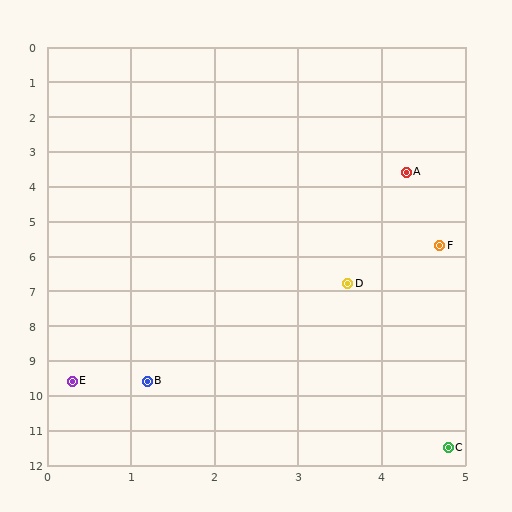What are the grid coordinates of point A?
Point A is at approximately (4.3, 3.6).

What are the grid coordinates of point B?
Point B is at approximately (1.2, 9.6).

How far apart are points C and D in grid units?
Points C and D are about 4.9 grid units apart.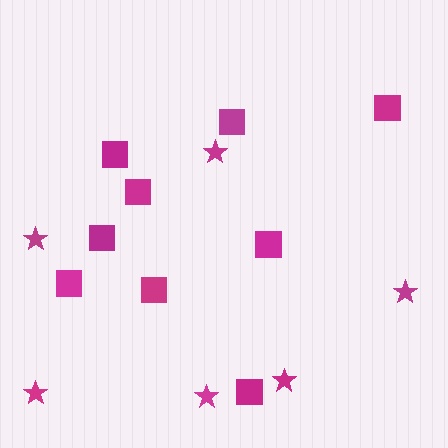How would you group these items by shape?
There are 2 groups: one group of stars (6) and one group of squares (9).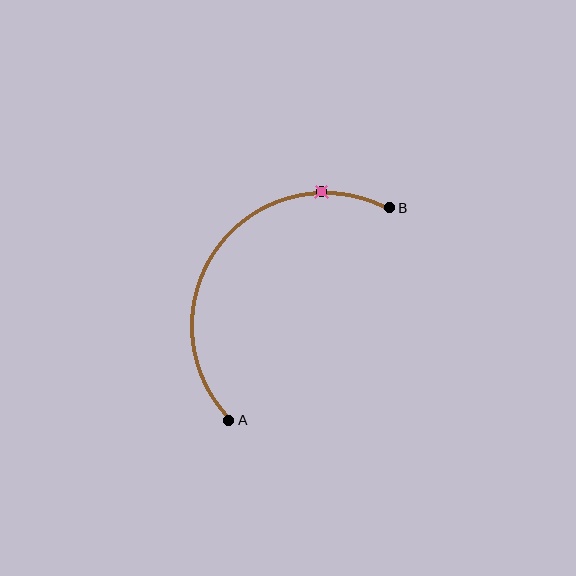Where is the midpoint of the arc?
The arc midpoint is the point on the curve farthest from the straight line joining A and B. It sits above and to the left of that line.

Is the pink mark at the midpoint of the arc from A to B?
No. The pink mark lies on the arc but is closer to endpoint B. The arc midpoint would be at the point on the curve equidistant along the arc from both A and B.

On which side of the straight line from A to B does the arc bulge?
The arc bulges above and to the left of the straight line connecting A and B.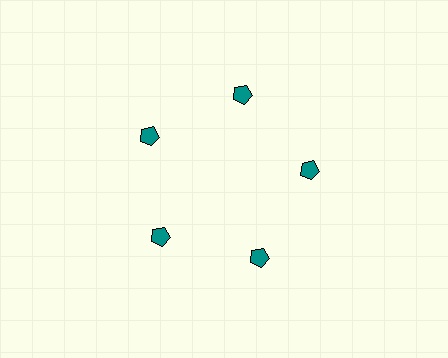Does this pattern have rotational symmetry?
Yes, this pattern has 5-fold rotational symmetry. It looks the same after rotating 72 degrees around the center.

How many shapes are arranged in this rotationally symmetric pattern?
There are 5 shapes, arranged in 5 groups of 1.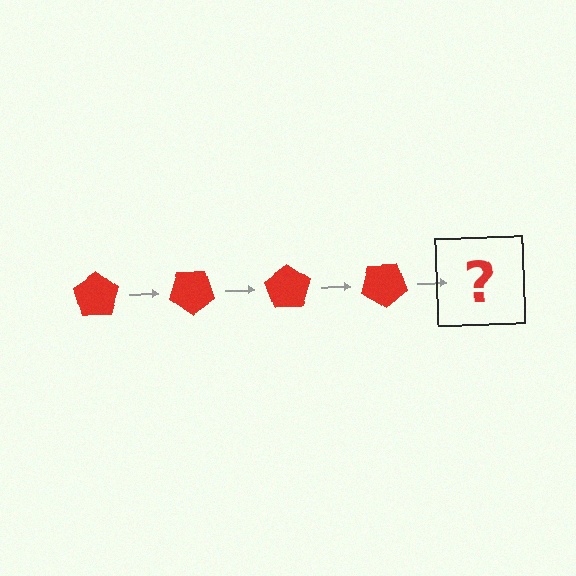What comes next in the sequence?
The next element should be a red pentagon rotated 140 degrees.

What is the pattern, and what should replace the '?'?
The pattern is that the pentagon rotates 35 degrees each step. The '?' should be a red pentagon rotated 140 degrees.